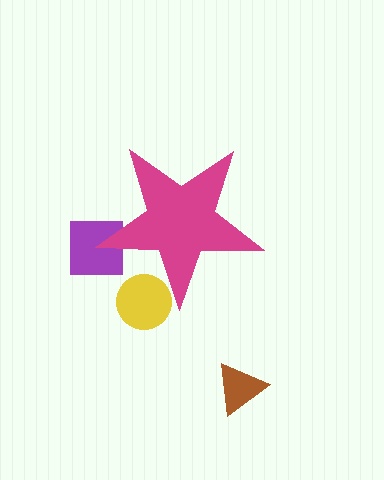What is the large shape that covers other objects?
A magenta star.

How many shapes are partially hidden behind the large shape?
2 shapes are partially hidden.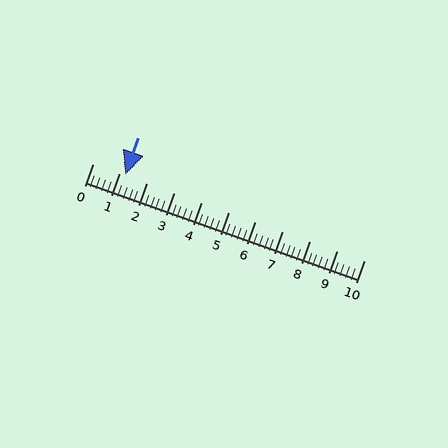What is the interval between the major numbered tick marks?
The major tick marks are spaced 1 units apart.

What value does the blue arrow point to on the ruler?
The blue arrow points to approximately 1.2.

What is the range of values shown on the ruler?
The ruler shows values from 0 to 10.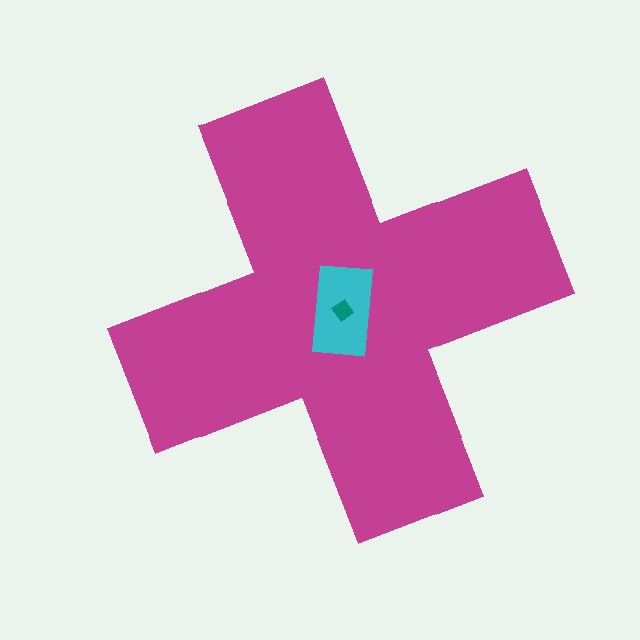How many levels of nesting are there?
3.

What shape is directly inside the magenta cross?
The cyan rectangle.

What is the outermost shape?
The magenta cross.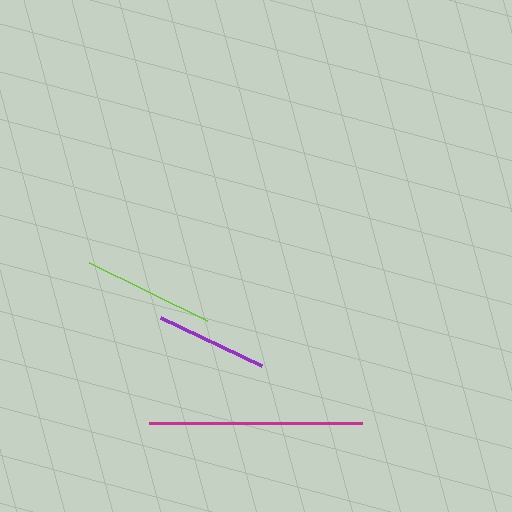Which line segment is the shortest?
The purple line is the shortest at approximately 113 pixels.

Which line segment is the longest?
The magenta line is the longest at approximately 213 pixels.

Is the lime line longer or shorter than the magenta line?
The magenta line is longer than the lime line.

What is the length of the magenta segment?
The magenta segment is approximately 213 pixels long.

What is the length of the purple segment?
The purple segment is approximately 113 pixels long.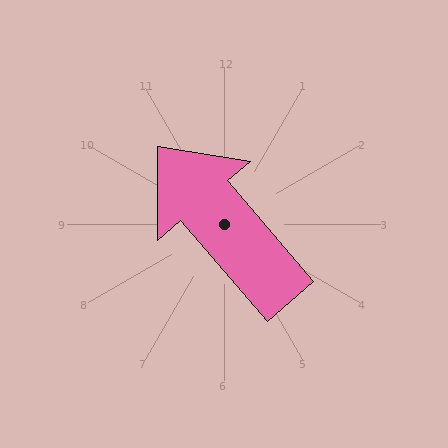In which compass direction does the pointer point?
Northwest.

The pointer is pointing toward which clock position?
Roughly 11 o'clock.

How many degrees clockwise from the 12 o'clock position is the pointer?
Approximately 319 degrees.